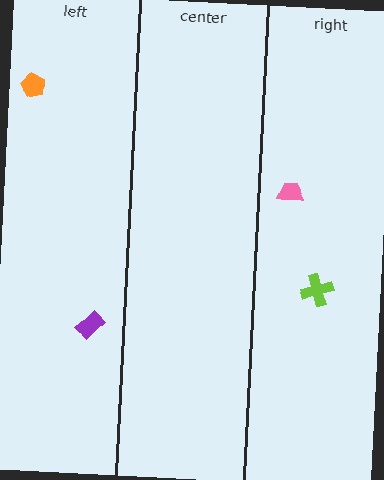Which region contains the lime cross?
The right region.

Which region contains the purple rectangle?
The left region.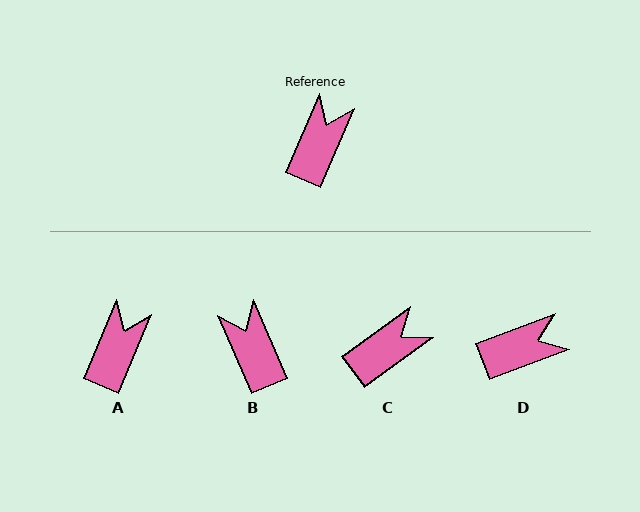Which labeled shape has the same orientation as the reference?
A.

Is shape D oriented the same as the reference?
No, it is off by about 46 degrees.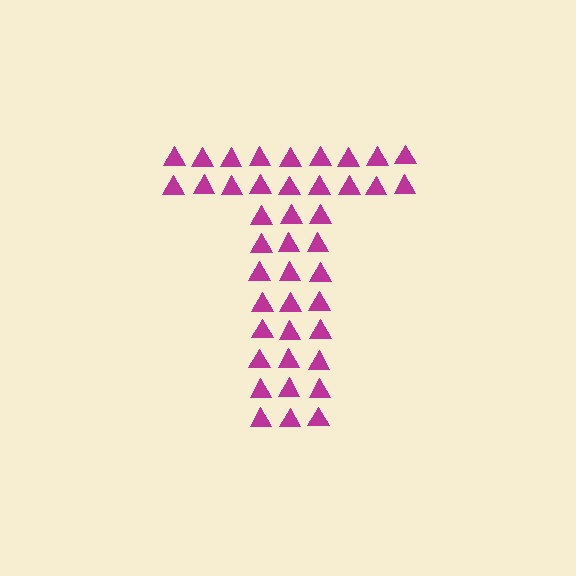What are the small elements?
The small elements are triangles.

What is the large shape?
The large shape is the letter T.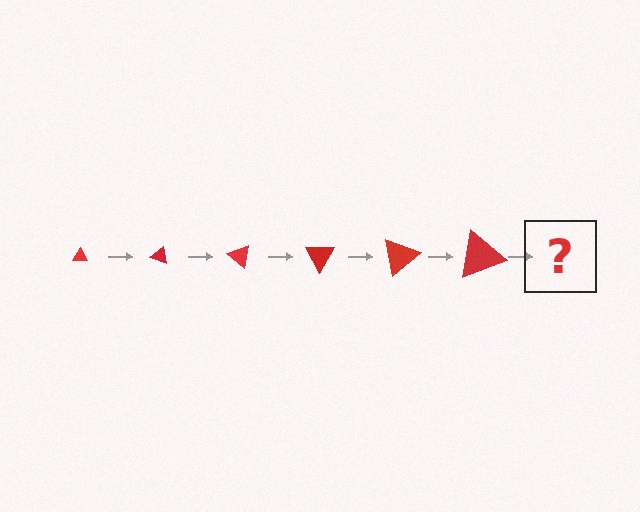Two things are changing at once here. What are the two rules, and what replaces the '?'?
The two rules are that the triangle grows larger each step and it rotates 20 degrees each step. The '?' should be a triangle, larger than the previous one and rotated 120 degrees from the start.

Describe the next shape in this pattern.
It should be a triangle, larger than the previous one and rotated 120 degrees from the start.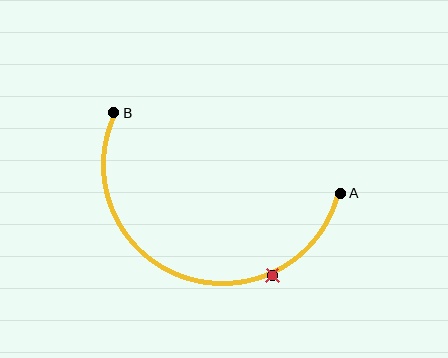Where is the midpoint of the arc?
The arc midpoint is the point on the curve farthest from the straight line joining A and B. It sits below that line.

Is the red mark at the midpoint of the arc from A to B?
No. The red mark lies on the arc but is closer to endpoint A. The arc midpoint would be at the point on the curve equidistant along the arc from both A and B.